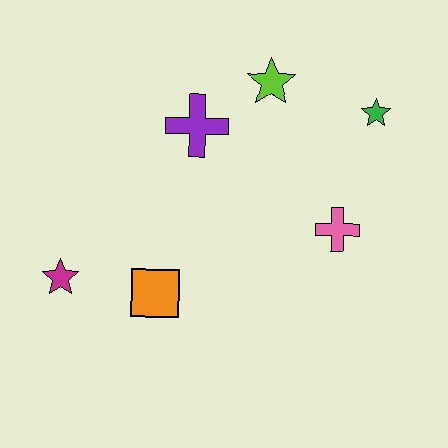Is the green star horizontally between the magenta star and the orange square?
No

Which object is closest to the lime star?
The purple cross is closest to the lime star.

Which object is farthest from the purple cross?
The magenta star is farthest from the purple cross.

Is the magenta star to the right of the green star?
No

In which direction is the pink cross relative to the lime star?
The pink cross is below the lime star.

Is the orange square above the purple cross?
No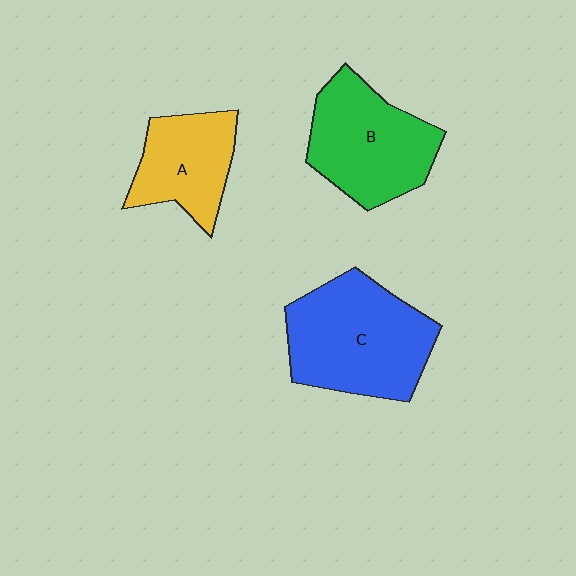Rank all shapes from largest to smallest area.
From largest to smallest: C (blue), B (green), A (yellow).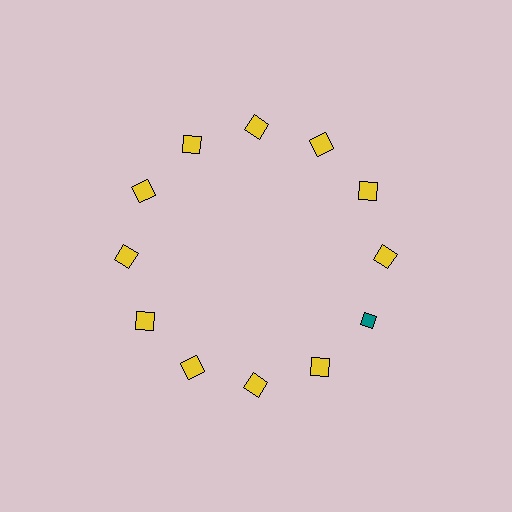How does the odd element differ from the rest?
It differs in both color (teal instead of yellow) and shape (diamond instead of square).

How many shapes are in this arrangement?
There are 12 shapes arranged in a ring pattern.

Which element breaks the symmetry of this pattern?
The teal diamond at roughly the 4 o'clock position breaks the symmetry. All other shapes are yellow squares.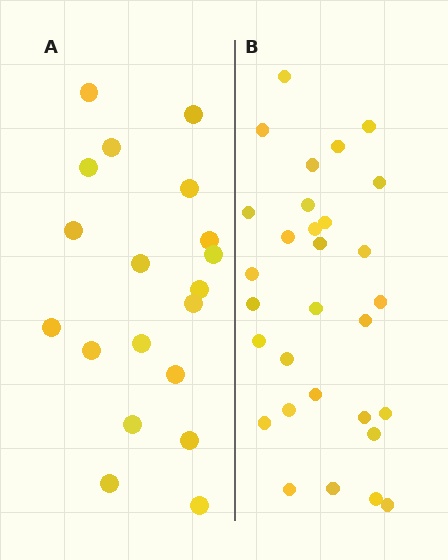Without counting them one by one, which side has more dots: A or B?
Region B (the right region) has more dots.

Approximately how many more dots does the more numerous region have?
Region B has roughly 12 or so more dots than region A.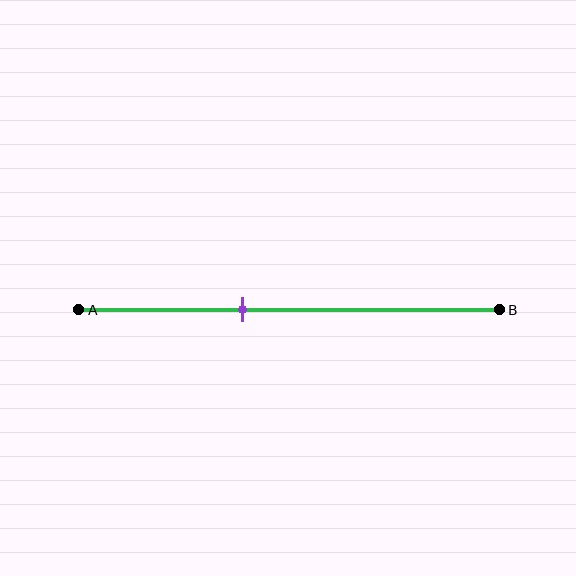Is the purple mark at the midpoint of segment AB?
No, the mark is at about 40% from A, not at the 50% midpoint.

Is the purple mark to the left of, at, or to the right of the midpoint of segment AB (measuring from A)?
The purple mark is to the left of the midpoint of segment AB.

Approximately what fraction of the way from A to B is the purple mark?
The purple mark is approximately 40% of the way from A to B.